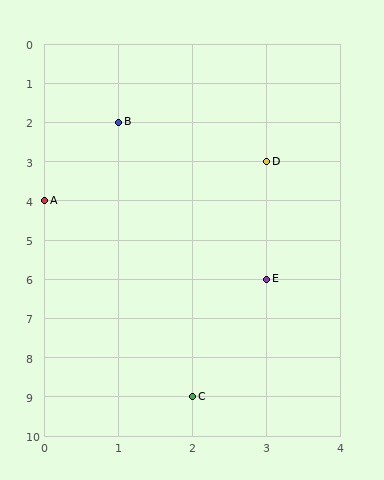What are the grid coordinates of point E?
Point E is at grid coordinates (3, 6).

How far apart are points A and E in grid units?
Points A and E are 3 columns and 2 rows apart (about 3.6 grid units diagonally).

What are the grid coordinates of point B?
Point B is at grid coordinates (1, 2).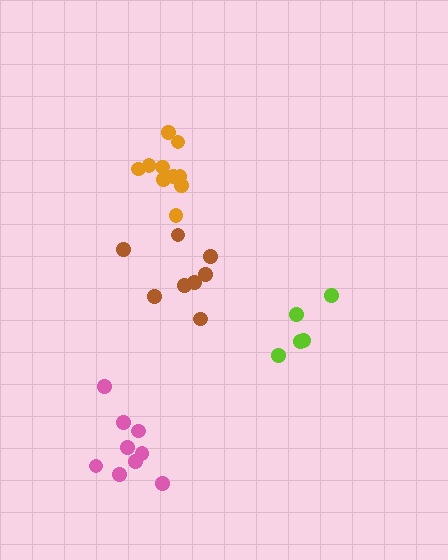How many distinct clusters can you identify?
There are 4 distinct clusters.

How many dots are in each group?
Group 1: 9 dots, Group 2: 10 dots, Group 3: 8 dots, Group 4: 5 dots (32 total).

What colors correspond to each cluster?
The clusters are colored: pink, orange, brown, lime.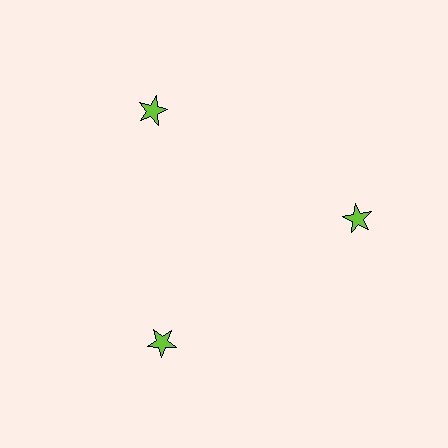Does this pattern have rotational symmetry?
Yes, this pattern has 3-fold rotational symmetry. It looks the same after rotating 120 degrees around the center.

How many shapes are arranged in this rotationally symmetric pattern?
There are 3 shapes, arranged in 3 groups of 1.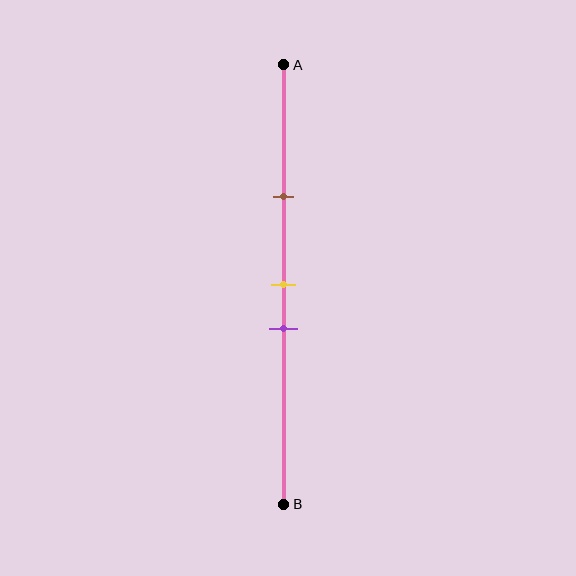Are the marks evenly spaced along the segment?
No, the marks are not evenly spaced.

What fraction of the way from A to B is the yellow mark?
The yellow mark is approximately 50% (0.5) of the way from A to B.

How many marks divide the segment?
There are 3 marks dividing the segment.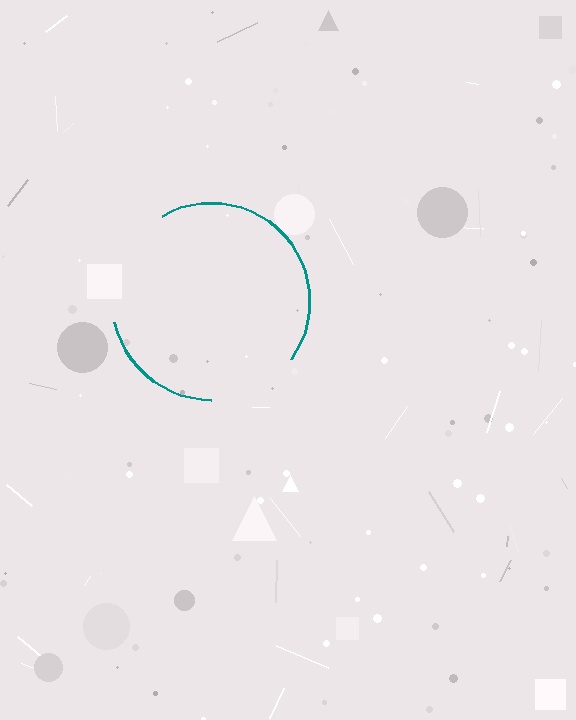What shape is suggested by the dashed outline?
The dashed outline suggests a circle.